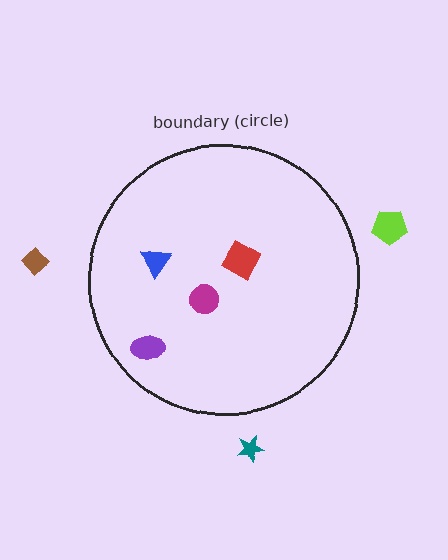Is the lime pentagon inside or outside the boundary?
Outside.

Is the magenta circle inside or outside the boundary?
Inside.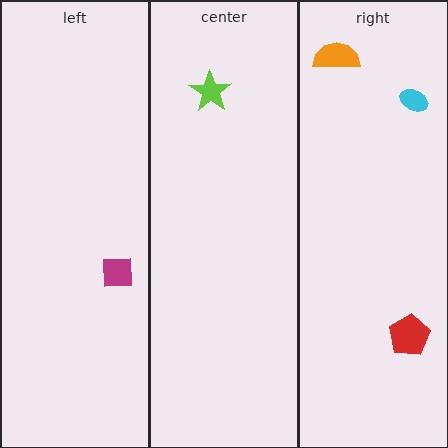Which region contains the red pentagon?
The right region.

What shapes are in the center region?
The lime star.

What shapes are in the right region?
The cyan ellipse, the orange semicircle, the red pentagon.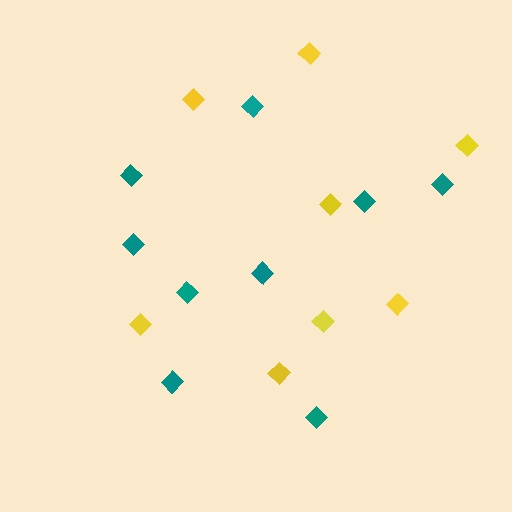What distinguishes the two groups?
There are 2 groups: one group of teal diamonds (9) and one group of yellow diamonds (8).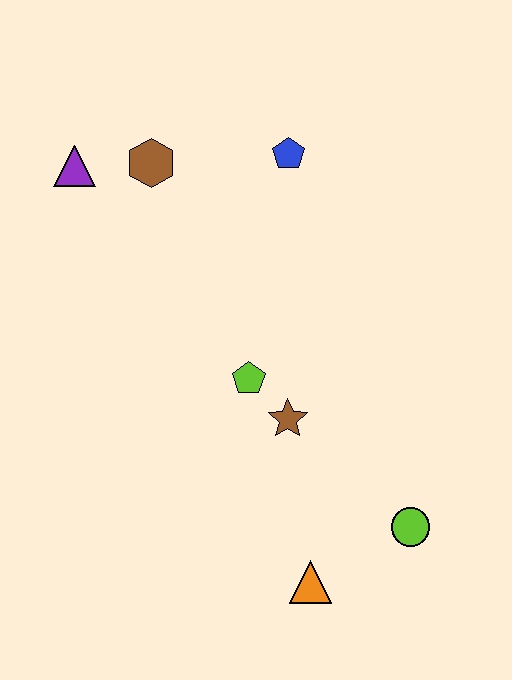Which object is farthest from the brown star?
The purple triangle is farthest from the brown star.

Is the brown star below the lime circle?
No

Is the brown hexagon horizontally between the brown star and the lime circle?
No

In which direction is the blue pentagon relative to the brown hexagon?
The blue pentagon is to the right of the brown hexagon.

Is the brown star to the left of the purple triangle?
No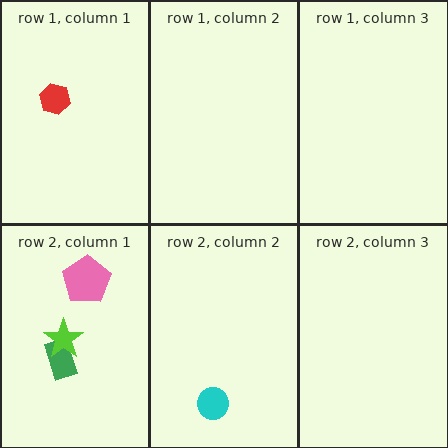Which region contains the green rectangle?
The row 2, column 1 region.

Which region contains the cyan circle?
The row 2, column 2 region.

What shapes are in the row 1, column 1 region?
The red hexagon.